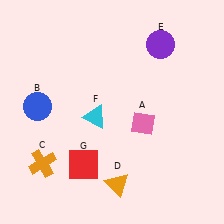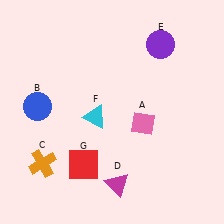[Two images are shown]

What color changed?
The triangle (D) changed from orange in Image 1 to magenta in Image 2.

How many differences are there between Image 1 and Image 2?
There is 1 difference between the two images.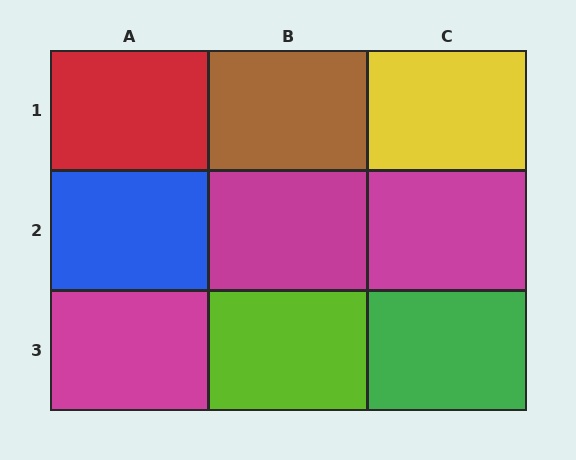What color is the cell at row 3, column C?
Green.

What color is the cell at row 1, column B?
Brown.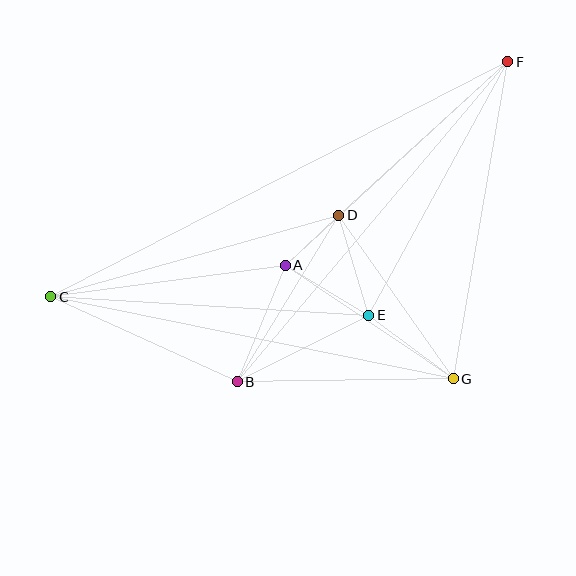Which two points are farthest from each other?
Points C and F are farthest from each other.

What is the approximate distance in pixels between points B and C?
The distance between B and C is approximately 205 pixels.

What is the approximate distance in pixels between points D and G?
The distance between D and G is approximately 200 pixels.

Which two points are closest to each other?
Points A and D are closest to each other.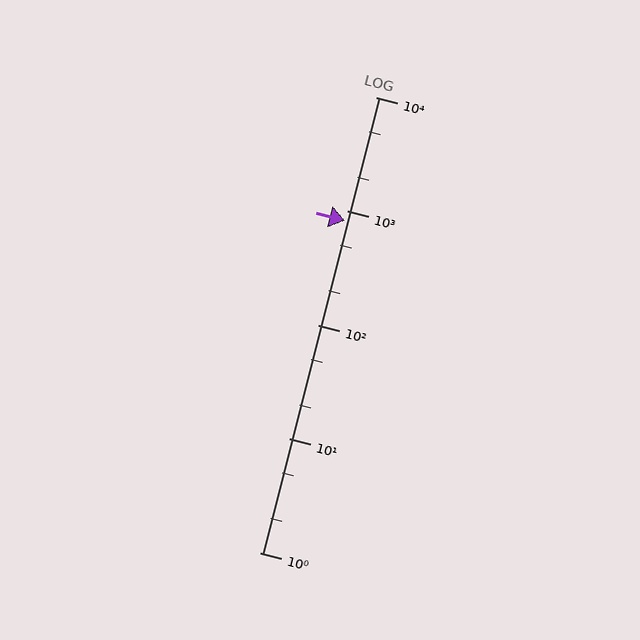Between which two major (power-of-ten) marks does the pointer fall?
The pointer is between 100 and 1000.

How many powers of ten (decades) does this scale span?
The scale spans 4 decades, from 1 to 10000.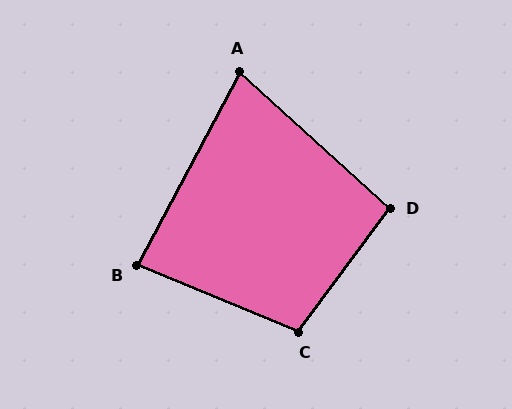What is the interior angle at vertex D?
Approximately 96 degrees (obtuse).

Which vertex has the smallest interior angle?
A, at approximately 76 degrees.